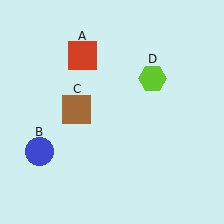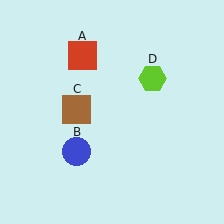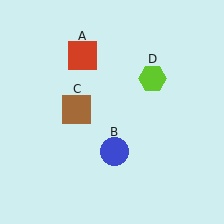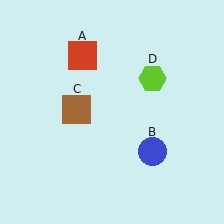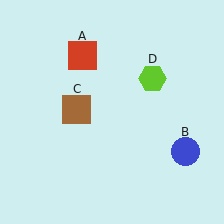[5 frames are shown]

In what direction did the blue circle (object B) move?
The blue circle (object B) moved right.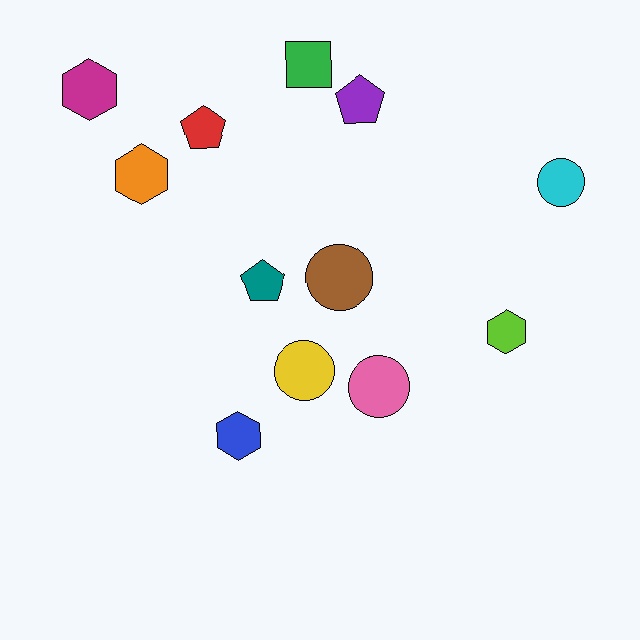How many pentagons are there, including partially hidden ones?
There are 3 pentagons.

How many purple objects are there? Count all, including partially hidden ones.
There is 1 purple object.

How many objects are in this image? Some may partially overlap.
There are 12 objects.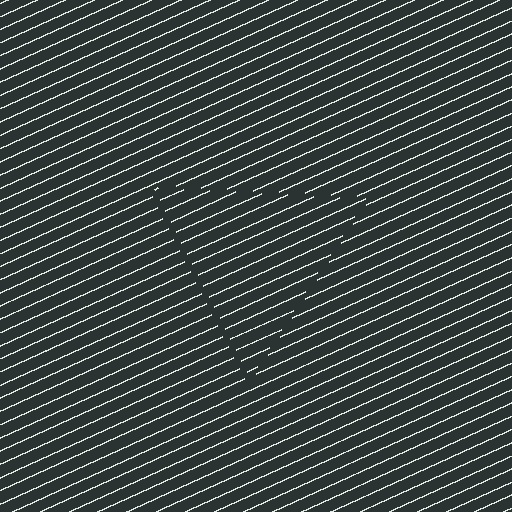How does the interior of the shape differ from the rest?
The interior of the shape contains the same grating, shifted by half a period — the contour is defined by the phase discontinuity where line-ends from the inner and outer gratings abut.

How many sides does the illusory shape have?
3 sides — the line-ends trace a triangle.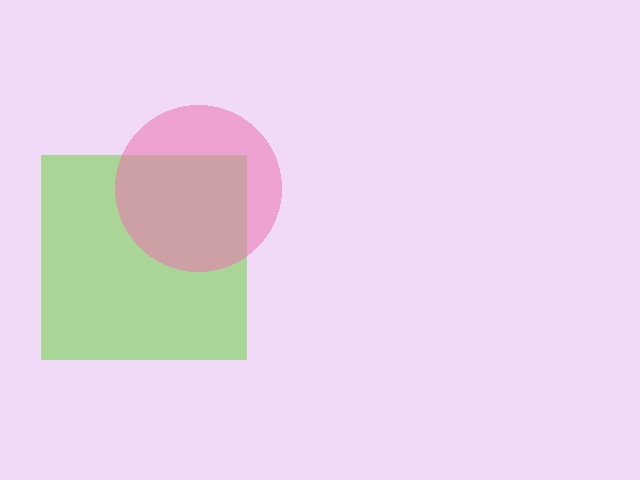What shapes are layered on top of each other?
The layered shapes are: a lime square, a pink circle.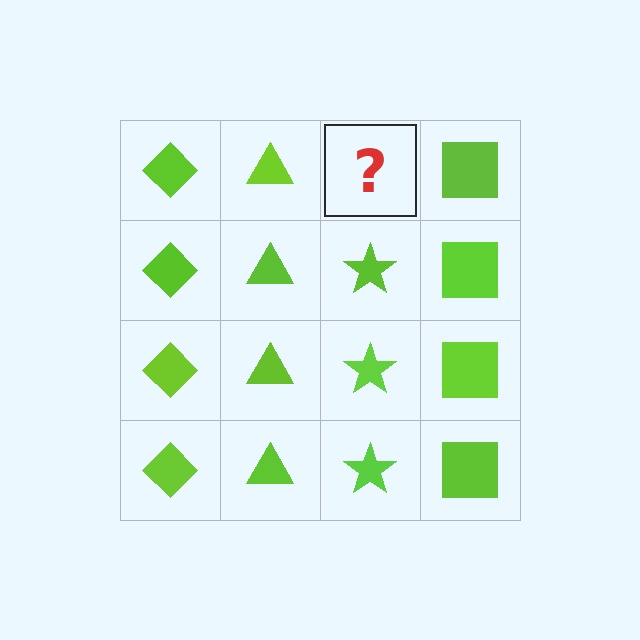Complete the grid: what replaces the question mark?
The question mark should be replaced with a lime star.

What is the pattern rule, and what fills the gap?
The rule is that each column has a consistent shape. The gap should be filled with a lime star.